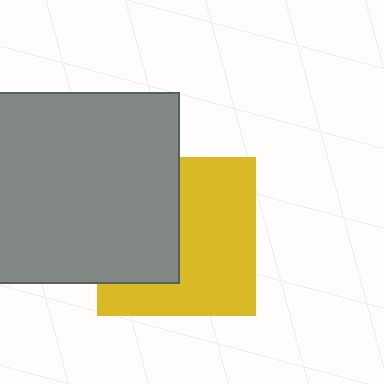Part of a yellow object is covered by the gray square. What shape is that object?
It is a square.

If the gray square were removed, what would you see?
You would see the complete yellow square.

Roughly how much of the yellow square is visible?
About half of it is visible (roughly 59%).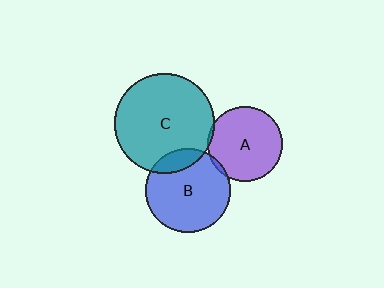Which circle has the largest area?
Circle C (teal).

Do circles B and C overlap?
Yes.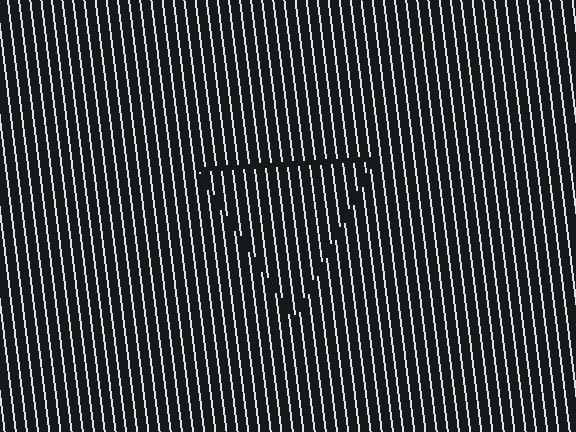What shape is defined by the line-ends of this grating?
An illusory triangle. The interior of the shape contains the same grating, shifted by half a period — the contour is defined by the phase discontinuity where line-ends from the inner and outer gratings abut.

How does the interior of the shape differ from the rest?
The interior of the shape contains the same grating, shifted by half a period — the contour is defined by the phase discontinuity where line-ends from the inner and outer gratings abut.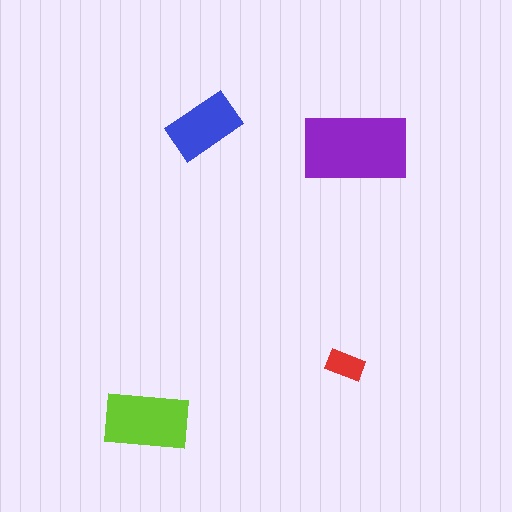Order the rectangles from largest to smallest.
the purple one, the lime one, the blue one, the red one.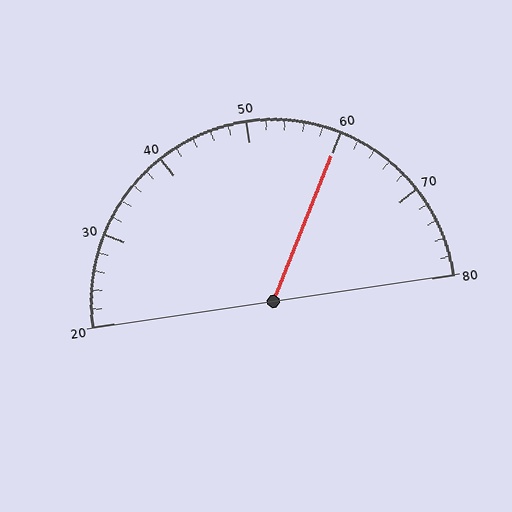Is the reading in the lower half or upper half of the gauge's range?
The reading is in the upper half of the range (20 to 80).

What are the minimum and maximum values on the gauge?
The gauge ranges from 20 to 80.